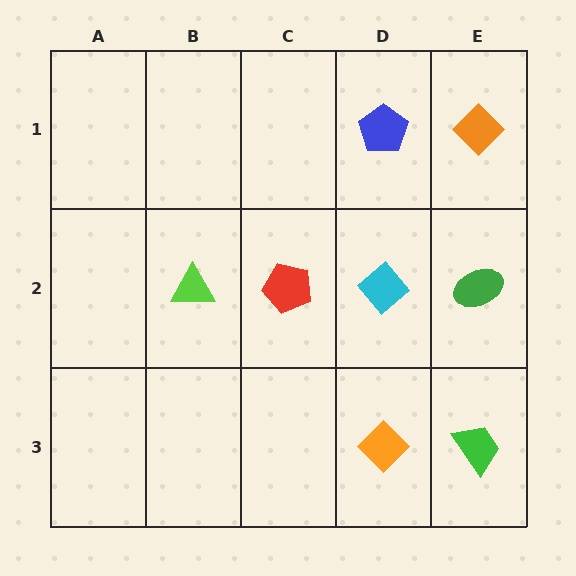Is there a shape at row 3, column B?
No, that cell is empty.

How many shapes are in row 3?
2 shapes.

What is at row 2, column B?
A lime triangle.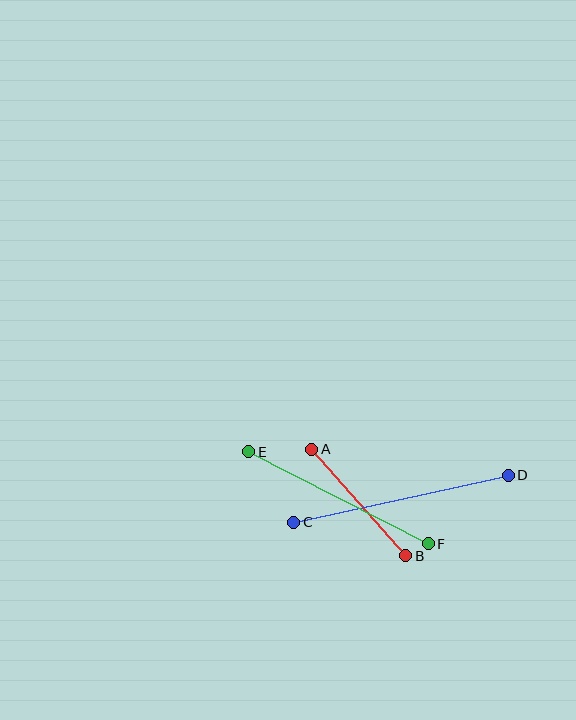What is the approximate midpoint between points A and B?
The midpoint is at approximately (359, 502) pixels.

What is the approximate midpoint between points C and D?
The midpoint is at approximately (401, 499) pixels.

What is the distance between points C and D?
The distance is approximately 220 pixels.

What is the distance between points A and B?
The distance is approximately 142 pixels.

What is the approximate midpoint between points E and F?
The midpoint is at approximately (339, 498) pixels.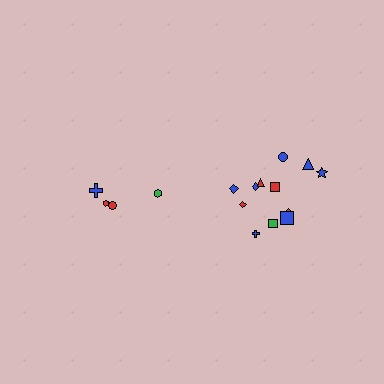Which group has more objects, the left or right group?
The right group.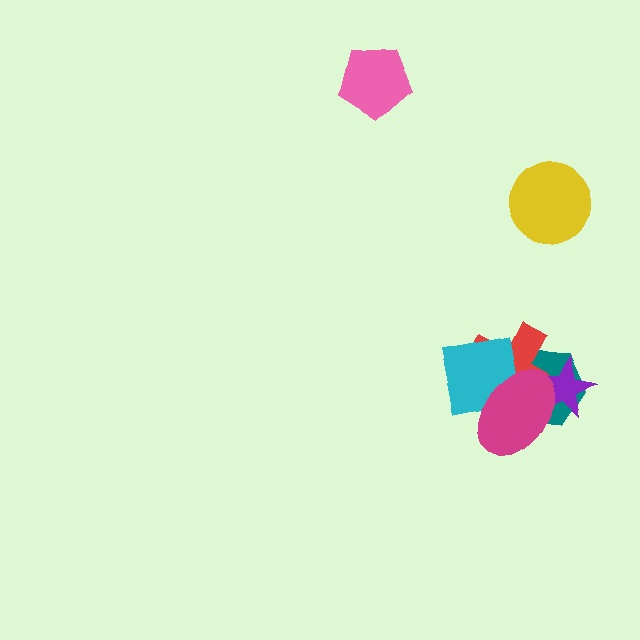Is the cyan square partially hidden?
Yes, it is partially covered by another shape.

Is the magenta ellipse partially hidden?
No, no other shape covers it.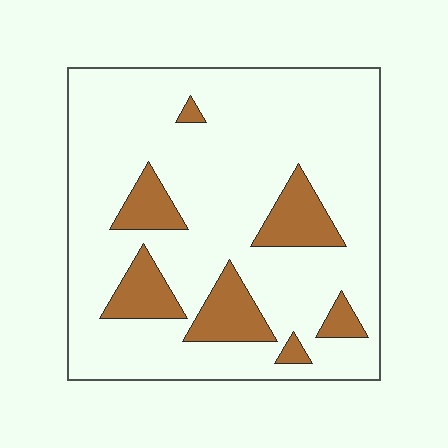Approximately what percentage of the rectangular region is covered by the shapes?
Approximately 15%.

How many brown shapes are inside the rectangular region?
7.